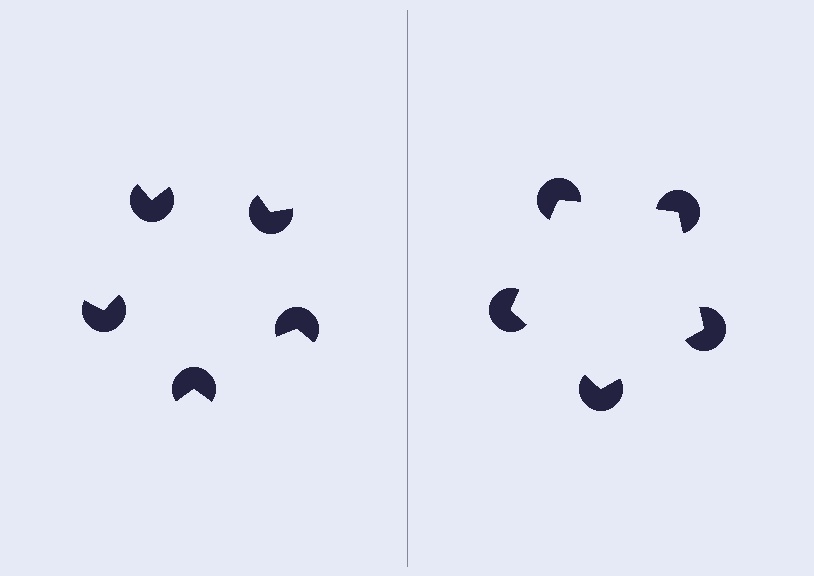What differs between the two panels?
The pac-man discs are positioned identically on both sides; only the wedge orientations differ. On the right they align to a pentagon; on the left they are misaligned.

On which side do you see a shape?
An illusory pentagon appears on the right side. On the left side the wedge cuts are rotated, so no coherent shape forms.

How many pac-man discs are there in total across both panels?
10 — 5 on each side.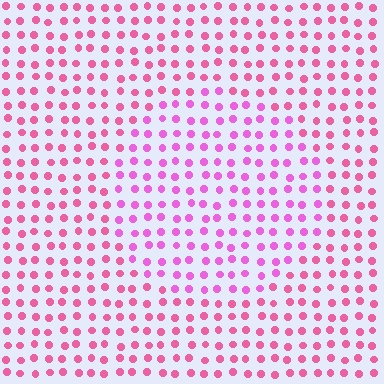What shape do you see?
I see a circle.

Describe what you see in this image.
The image is filled with small pink elements in a uniform arrangement. A circle-shaped region is visible where the elements are tinted to a slightly different hue, forming a subtle color boundary.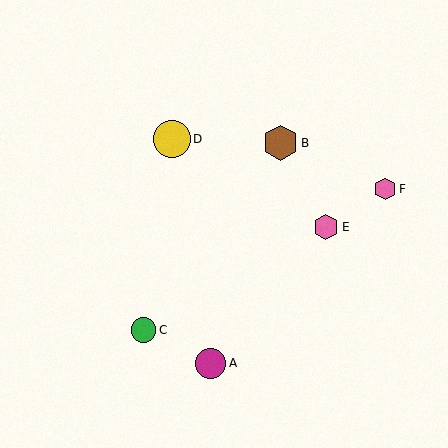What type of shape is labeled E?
Shape E is a pink hexagon.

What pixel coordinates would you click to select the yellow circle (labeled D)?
Click at (172, 139) to select the yellow circle D.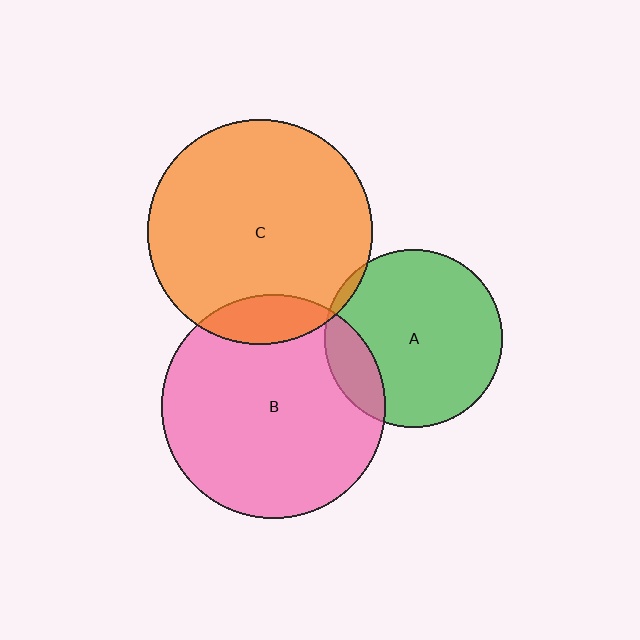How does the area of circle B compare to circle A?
Approximately 1.6 times.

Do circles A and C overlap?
Yes.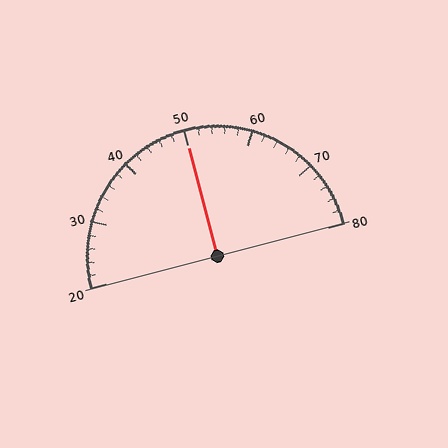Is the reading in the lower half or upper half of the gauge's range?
The reading is in the upper half of the range (20 to 80).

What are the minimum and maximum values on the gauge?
The gauge ranges from 20 to 80.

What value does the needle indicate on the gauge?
The needle indicates approximately 50.